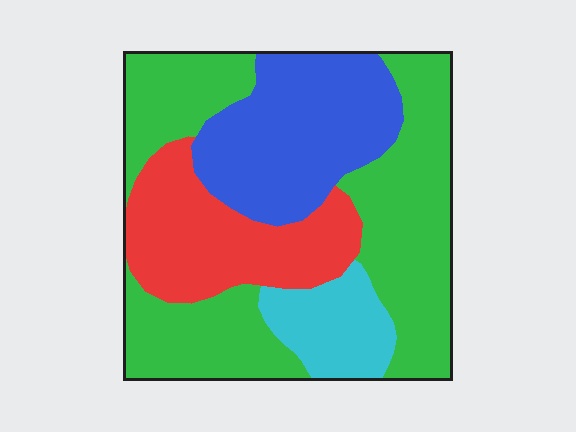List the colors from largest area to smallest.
From largest to smallest: green, blue, red, cyan.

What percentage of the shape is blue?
Blue covers 24% of the shape.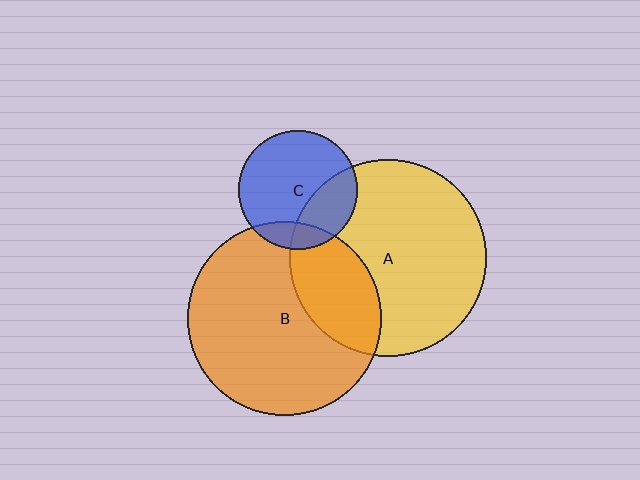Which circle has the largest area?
Circle A (yellow).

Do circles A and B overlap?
Yes.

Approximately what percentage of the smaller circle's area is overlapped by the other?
Approximately 30%.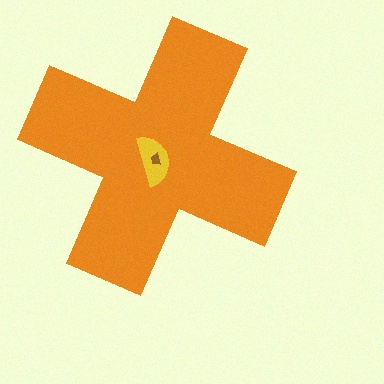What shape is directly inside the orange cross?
The yellow semicircle.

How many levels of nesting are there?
3.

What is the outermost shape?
The orange cross.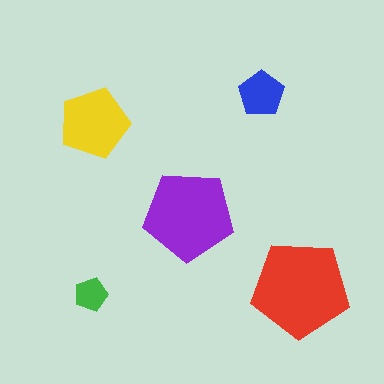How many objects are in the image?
There are 5 objects in the image.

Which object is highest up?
The blue pentagon is topmost.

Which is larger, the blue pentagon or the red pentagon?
The red one.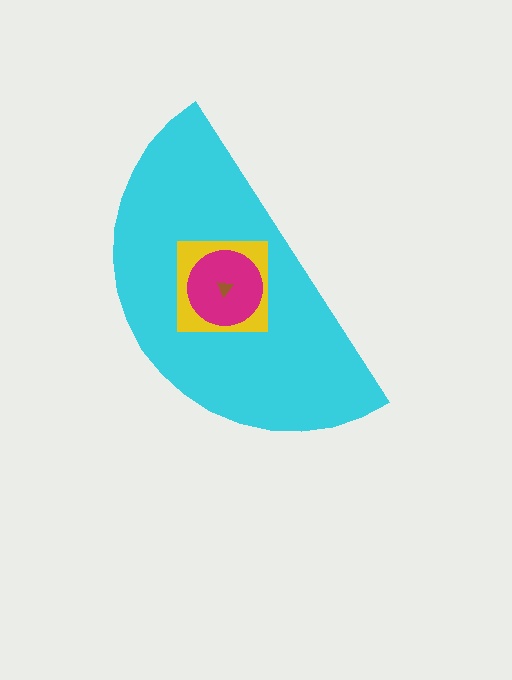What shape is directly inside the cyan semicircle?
The yellow square.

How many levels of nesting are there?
4.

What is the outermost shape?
The cyan semicircle.